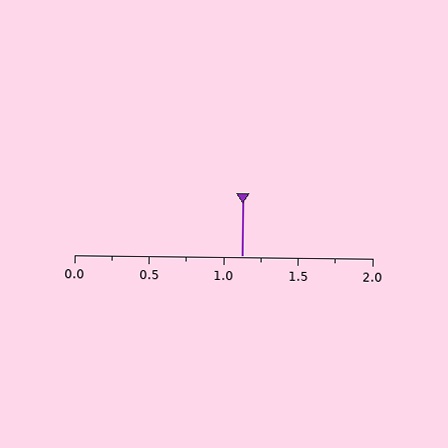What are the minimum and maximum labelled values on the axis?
The axis runs from 0.0 to 2.0.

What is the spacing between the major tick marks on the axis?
The major ticks are spaced 0.5 apart.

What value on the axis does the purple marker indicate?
The marker indicates approximately 1.12.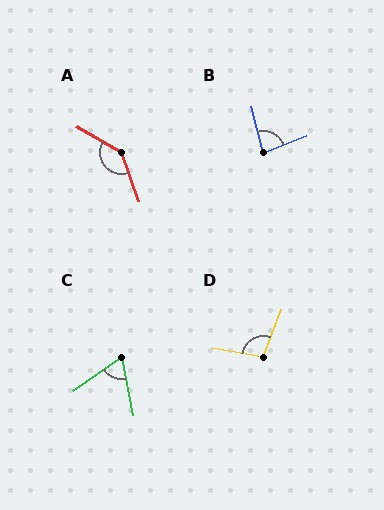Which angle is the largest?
A, at approximately 140 degrees.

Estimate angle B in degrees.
Approximately 82 degrees.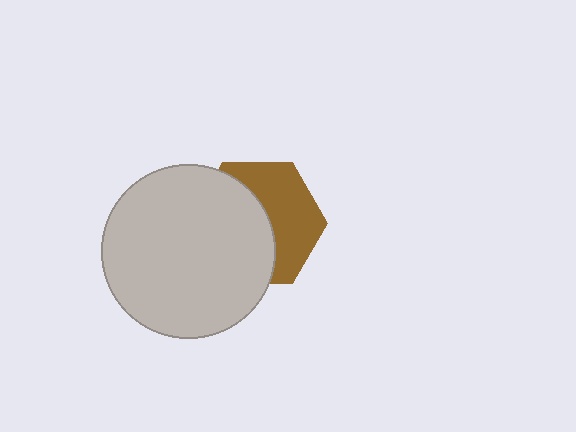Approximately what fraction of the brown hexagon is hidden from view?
Roughly 54% of the brown hexagon is hidden behind the light gray circle.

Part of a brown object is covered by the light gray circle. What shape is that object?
It is a hexagon.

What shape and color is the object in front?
The object in front is a light gray circle.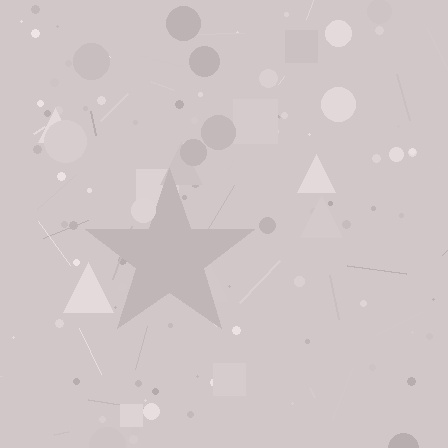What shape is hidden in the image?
A star is hidden in the image.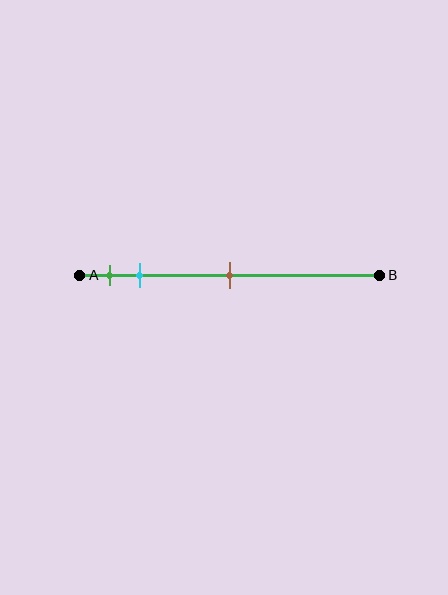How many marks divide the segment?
There are 3 marks dividing the segment.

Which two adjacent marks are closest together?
The green and cyan marks are the closest adjacent pair.